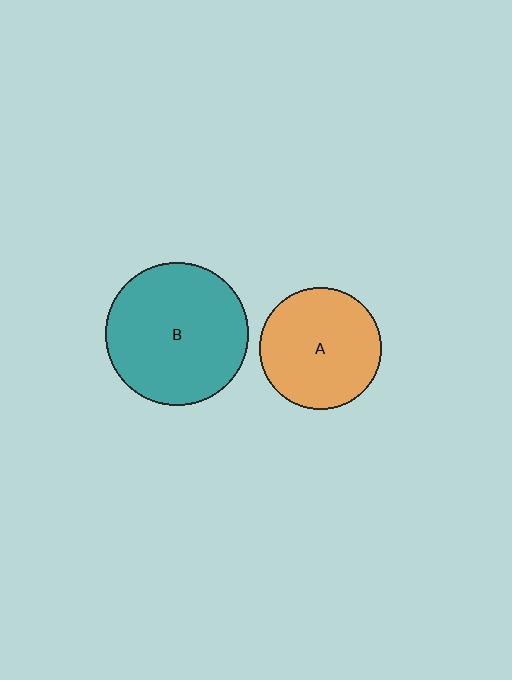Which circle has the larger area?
Circle B (teal).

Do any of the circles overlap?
No, none of the circles overlap.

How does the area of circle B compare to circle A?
Approximately 1.4 times.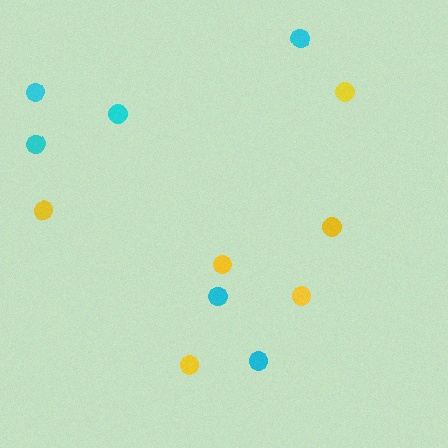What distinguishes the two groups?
There are 2 groups: one group of cyan circles (6) and one group of yellow circles (6).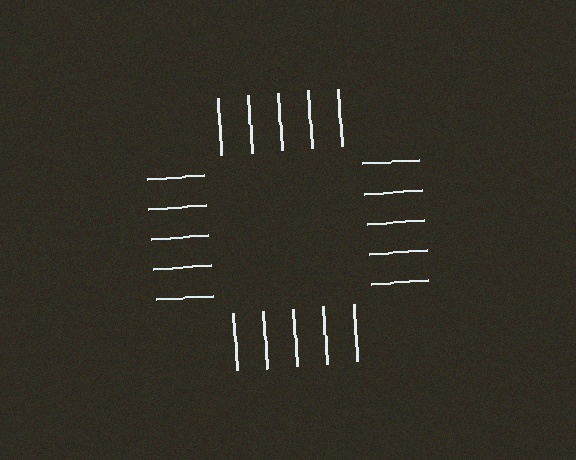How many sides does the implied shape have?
4 sides — the line-ends trace a square.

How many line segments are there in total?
20 — 5 along each of the 4 edges.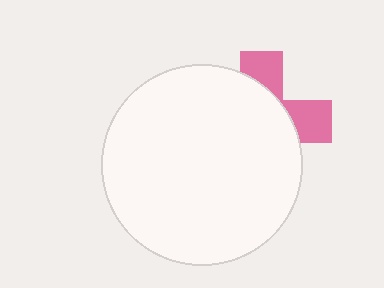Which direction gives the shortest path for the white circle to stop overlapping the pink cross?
Moving left gives the shortest separation.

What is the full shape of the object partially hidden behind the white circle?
The partially hidden object is a pink cross.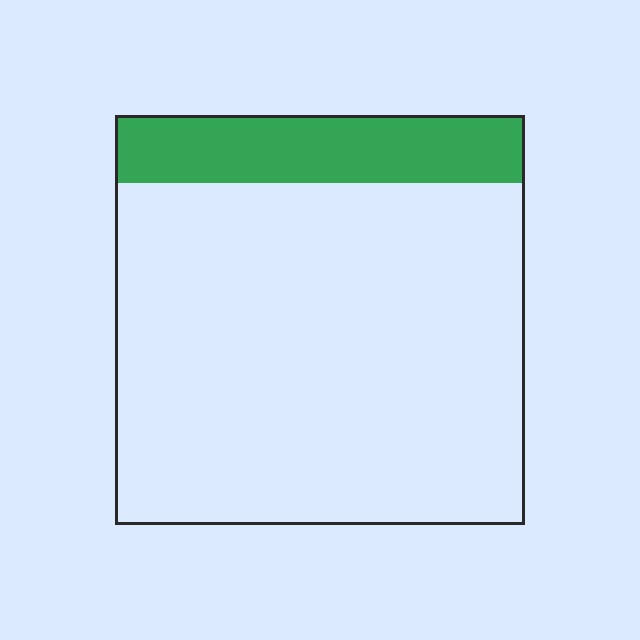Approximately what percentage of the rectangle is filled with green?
Approximately 15%.